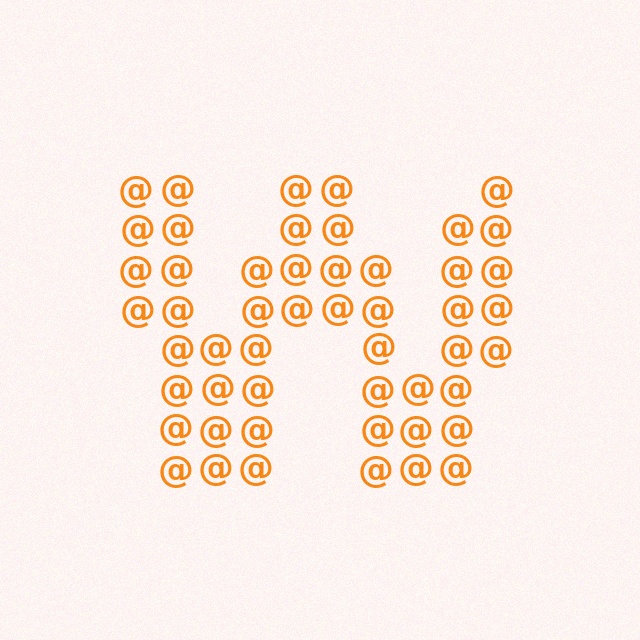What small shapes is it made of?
It is made of small at signs.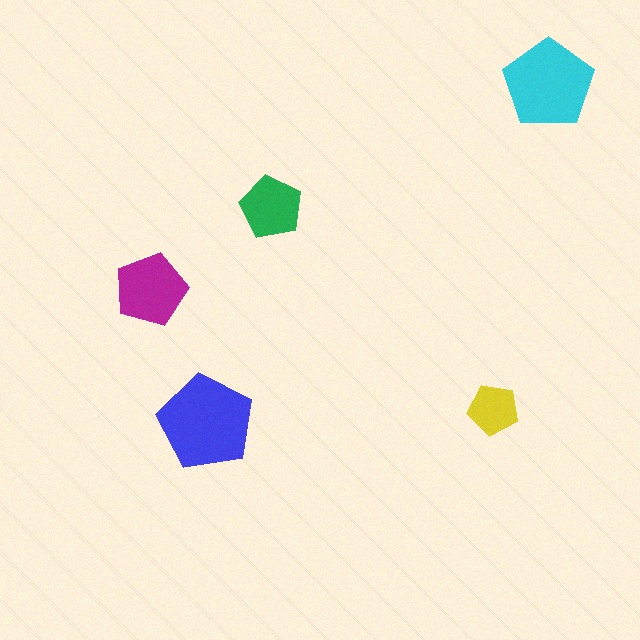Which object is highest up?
The cyan pentagon is topmost.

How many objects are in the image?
There are 5 objects in the image.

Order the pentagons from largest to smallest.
the blue one, the cyan one, the magenta one, the green one, the yellow one.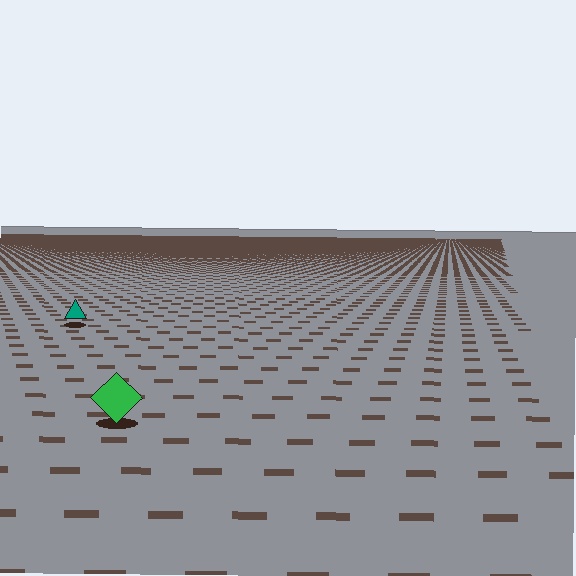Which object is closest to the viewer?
The green diamond is closest. The texture marks near it are larger and more spread out.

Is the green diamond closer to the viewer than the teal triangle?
Yes. The green diamond is closer — you can tell from the texture gradient: the ground texture is coarser near it.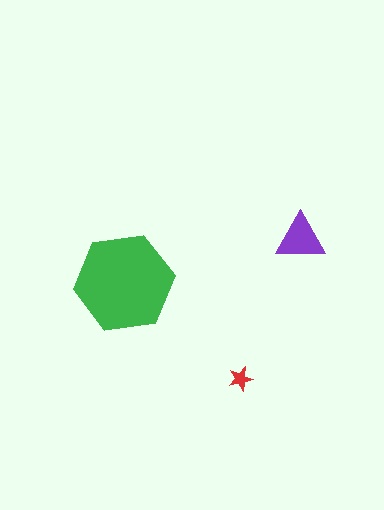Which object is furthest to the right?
The purple triangle is rightmost.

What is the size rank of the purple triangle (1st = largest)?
2nd.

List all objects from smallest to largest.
The red star, the purple triangle, the green hexagon.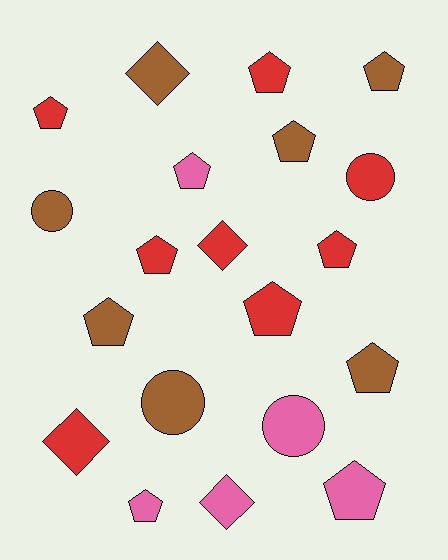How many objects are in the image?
There are 20 objects.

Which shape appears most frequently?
Pentagon, with 12 objects.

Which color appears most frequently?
Red, with 8 objects.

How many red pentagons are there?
There are 5 red pentagons.